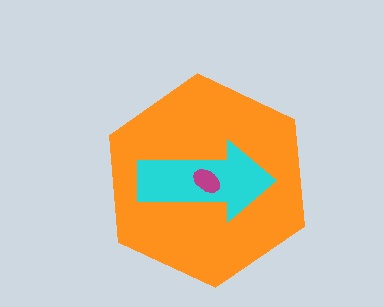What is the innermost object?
The magenta ellipse.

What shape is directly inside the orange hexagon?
The cyan arrow.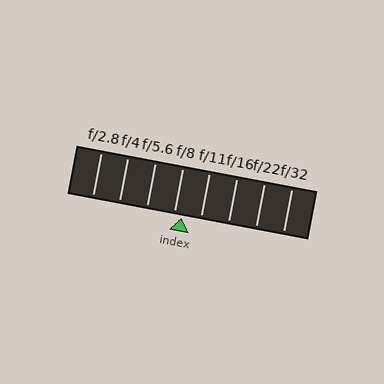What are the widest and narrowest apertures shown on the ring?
The widest aperture shown is f/2.8 and the narrowest is f/32.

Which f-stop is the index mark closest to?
The index mark is closest to f/8.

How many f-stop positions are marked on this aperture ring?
There are 8 f-stop positions marked.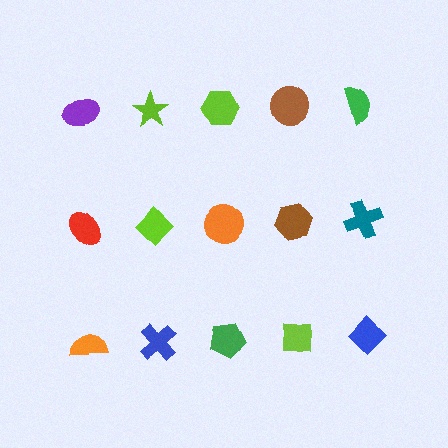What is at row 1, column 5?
A green semicircle.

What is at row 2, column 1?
A red ellipse.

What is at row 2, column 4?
A brown hexagon.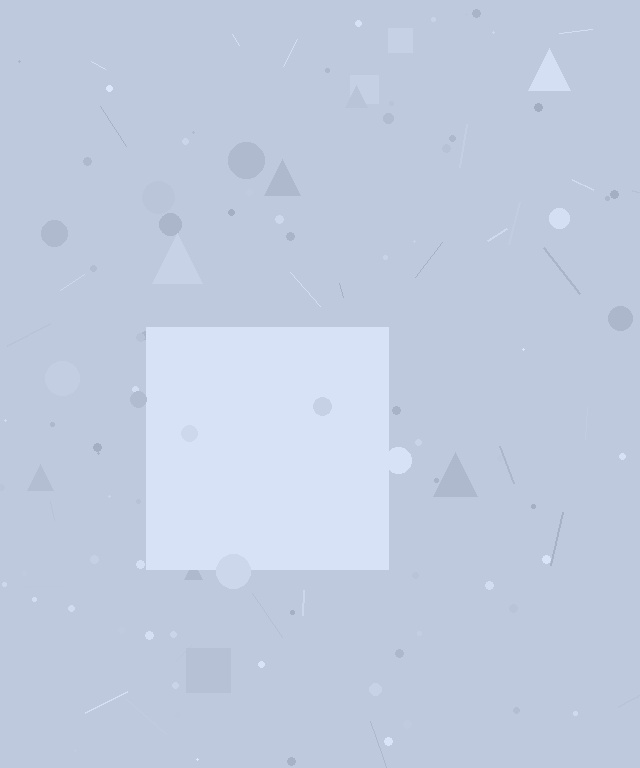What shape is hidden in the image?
A square is hidden in the image.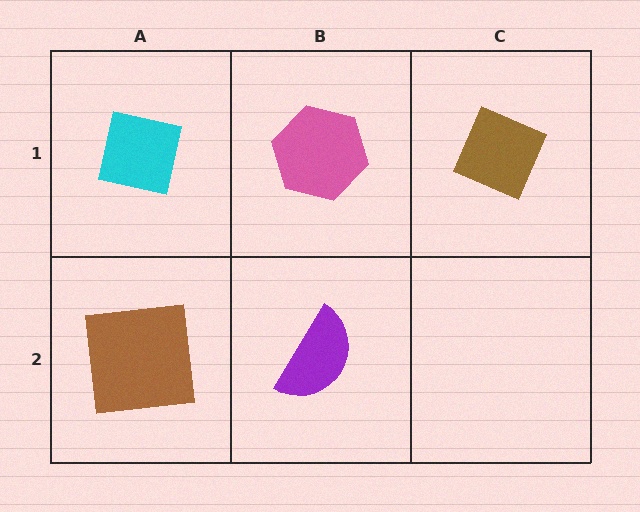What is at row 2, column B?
A purple semicircle.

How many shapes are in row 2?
2 shapes.